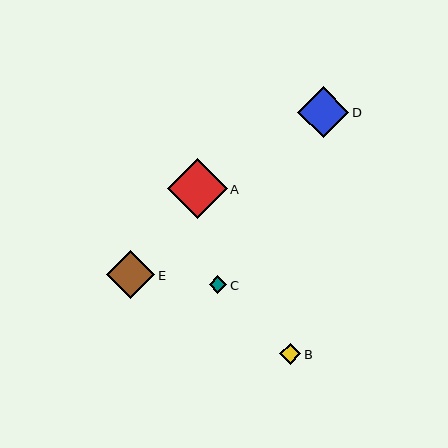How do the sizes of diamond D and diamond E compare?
Diamond D and diamond E are approximately the same size.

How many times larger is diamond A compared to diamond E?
Diamond A is approximately 1.2 times the size of diamond E.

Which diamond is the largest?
Diamond A is the largest with a size of approximately 60 pixels.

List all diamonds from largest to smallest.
From largest to smallest: A, D, E, B, C.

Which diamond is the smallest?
Diamond C is the smallest with a size of approximately 18 pixels.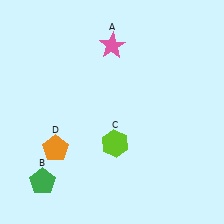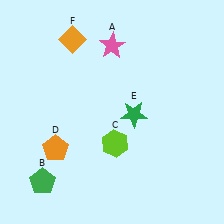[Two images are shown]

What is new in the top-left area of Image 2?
An orange diamond (F) was added in the top-left area of Image 2.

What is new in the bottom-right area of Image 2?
A green star (E) was added in the bottom-right area of Image 2.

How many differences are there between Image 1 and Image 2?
There are 2 differences between the two images.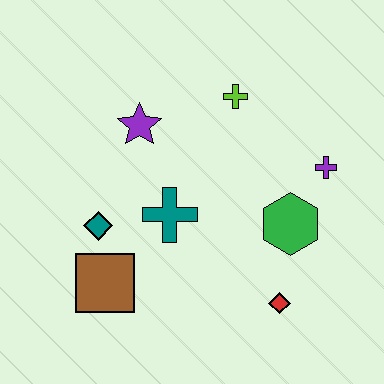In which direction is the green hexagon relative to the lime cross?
The green hexagon is below the lime cross.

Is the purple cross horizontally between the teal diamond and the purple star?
No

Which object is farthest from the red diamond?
The purple star is farthest from the red diamond.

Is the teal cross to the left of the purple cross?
Yes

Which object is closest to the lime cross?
The purple star is closest to the lime cross.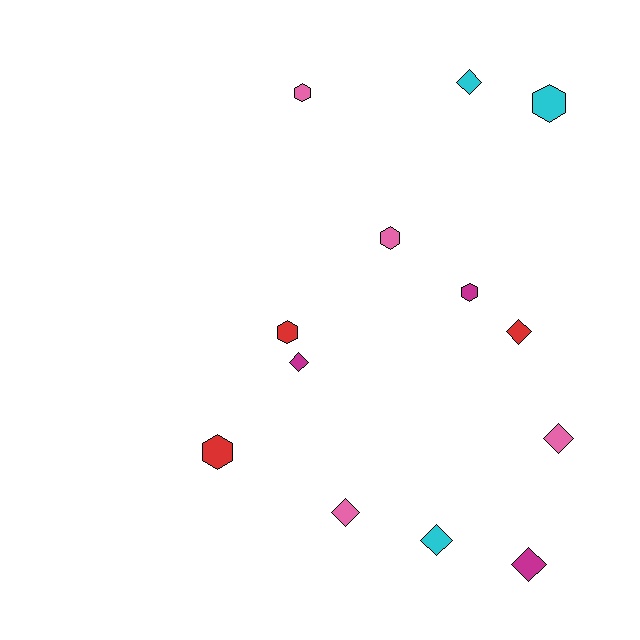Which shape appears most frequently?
Diamond, with 7 objects.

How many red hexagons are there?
There are 2 red hexagons.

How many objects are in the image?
There are 13 objects.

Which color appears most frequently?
Pink, with 4 objects.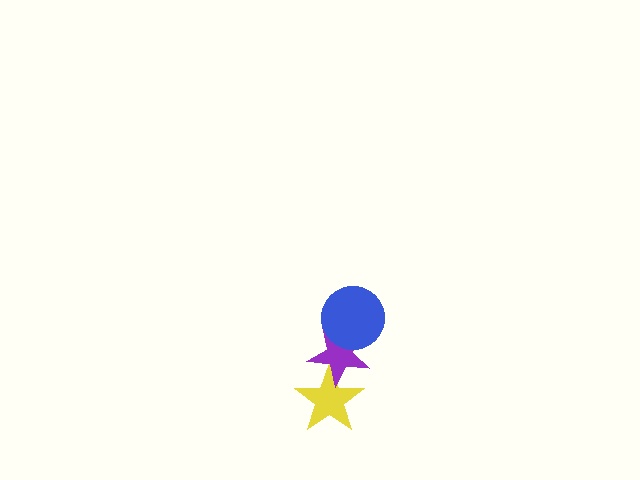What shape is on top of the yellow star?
The purple star is on top of the yellow star.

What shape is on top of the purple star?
The blue circle is on top of the purple star.